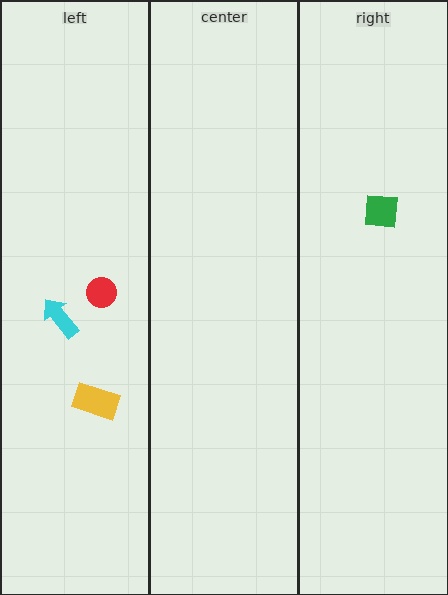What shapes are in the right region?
The green square.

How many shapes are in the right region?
1.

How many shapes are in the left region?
3.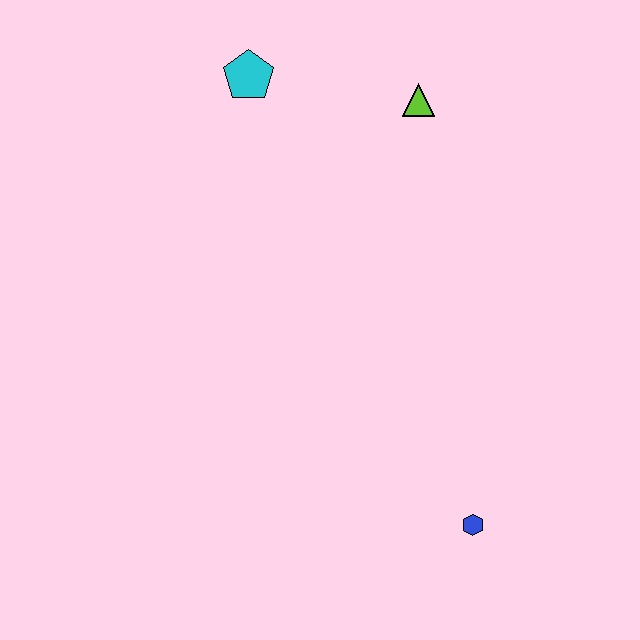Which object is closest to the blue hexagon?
The lime triangle is closest to the blue hexagon.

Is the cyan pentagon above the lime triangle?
Yes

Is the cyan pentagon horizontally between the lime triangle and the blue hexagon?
No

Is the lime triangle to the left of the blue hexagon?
Yes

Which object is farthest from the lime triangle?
The blue hexagon is farthest from the lime triangle.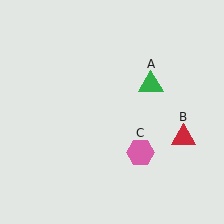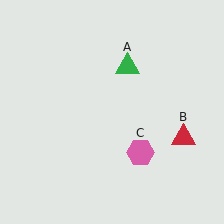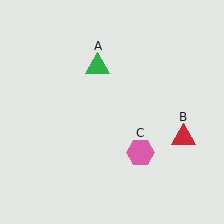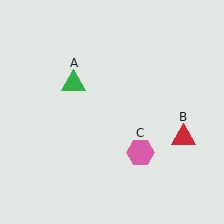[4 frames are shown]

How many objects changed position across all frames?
1 object changed position: green triangle (object A).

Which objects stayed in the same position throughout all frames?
Red triangle (object B) and pink hexagon (object C) remained stationary.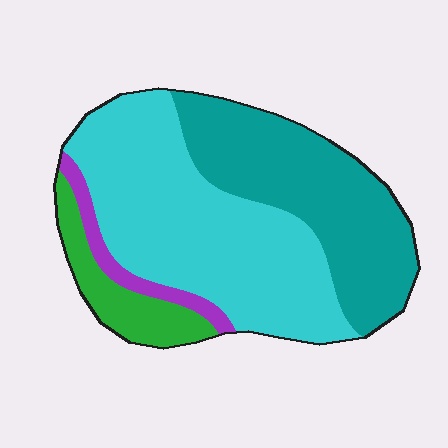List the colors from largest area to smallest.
From largest to smallest: cyan, teal, green, purple.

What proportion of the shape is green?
Green takes up less than a quarter of the shape.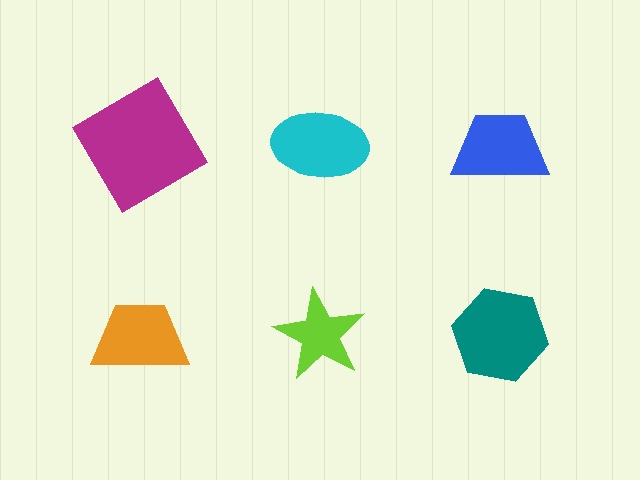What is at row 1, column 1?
A magenta diamond.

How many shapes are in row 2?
3 shapes.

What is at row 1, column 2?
A cyan ellipse.